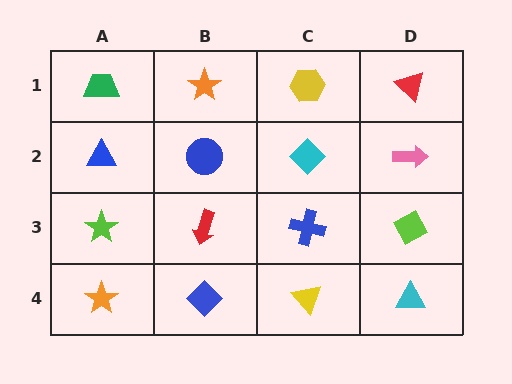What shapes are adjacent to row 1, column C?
A cyan diamond (row 2, column C), an orange star (row 1, column B), a red triangle (row 1, column D).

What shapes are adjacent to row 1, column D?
A pink arrow (row 2, column D), a yellow hexagon (row 1, column C).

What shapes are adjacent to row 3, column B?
A blue circle (row 2, column B), a blue diamond (row 4, column B), a lime star (row 3, column A), a blue cross (row 3, column C).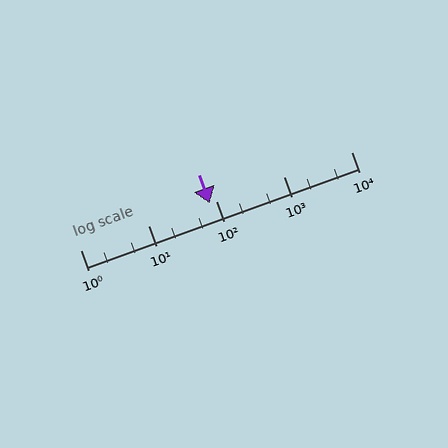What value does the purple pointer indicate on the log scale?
The pointer indicates approximately 80.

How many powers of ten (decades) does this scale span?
The scale spans 4 decades, from 1 to 10000.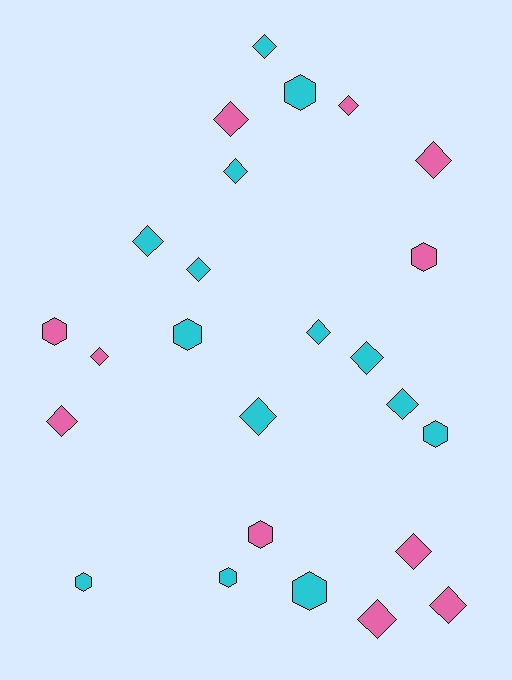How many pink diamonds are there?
There are 8 pink diamonds.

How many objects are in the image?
There are 25 objects.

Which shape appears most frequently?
Diamond, with 16 objects.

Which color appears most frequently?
Cyan, with 14 objects.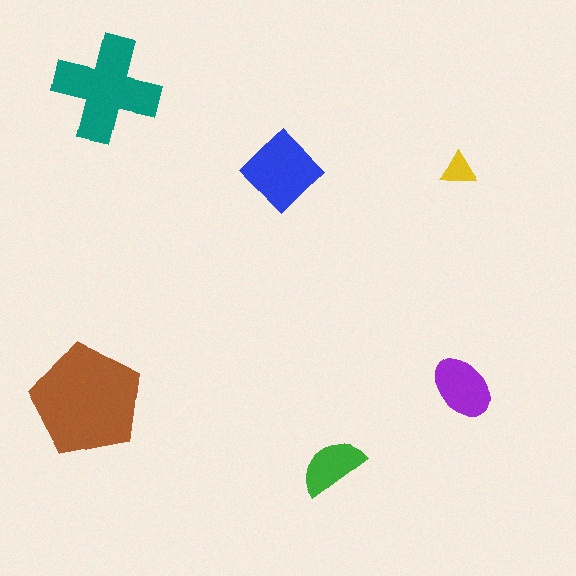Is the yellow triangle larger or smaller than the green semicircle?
Smaller.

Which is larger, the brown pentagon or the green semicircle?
The brown pentagon.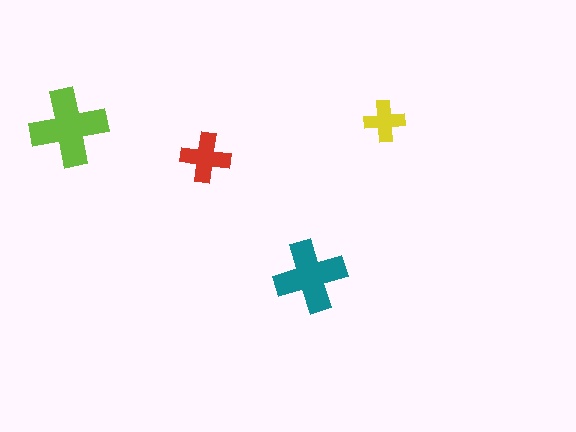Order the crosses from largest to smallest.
the lime one, the teal one, the red one, the yellow one.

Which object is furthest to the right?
The yellow cross is rightmost.